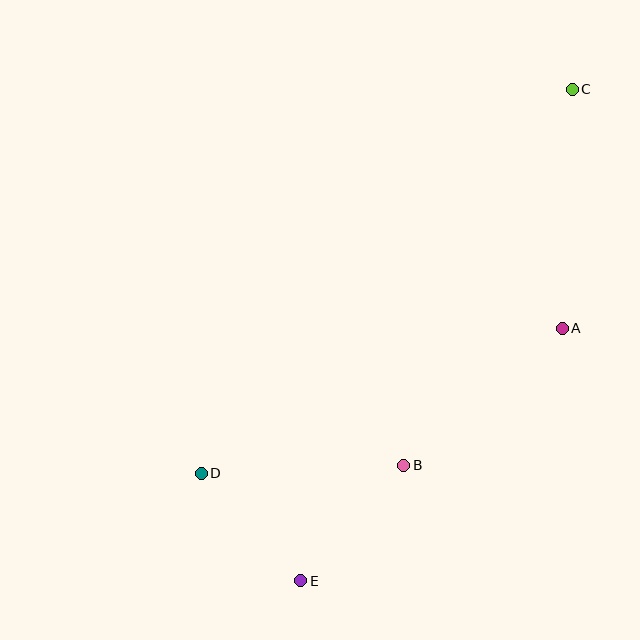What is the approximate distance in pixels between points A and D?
The distance between A and D is approximately 389 pixels.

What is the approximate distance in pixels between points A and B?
The distance between A and B is approximately 209 pixels.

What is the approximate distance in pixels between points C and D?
The distance between C and D is approximately 534 pixels.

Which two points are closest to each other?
Points D and E are closest to each other.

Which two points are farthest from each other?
Points C and E are farthest from each other.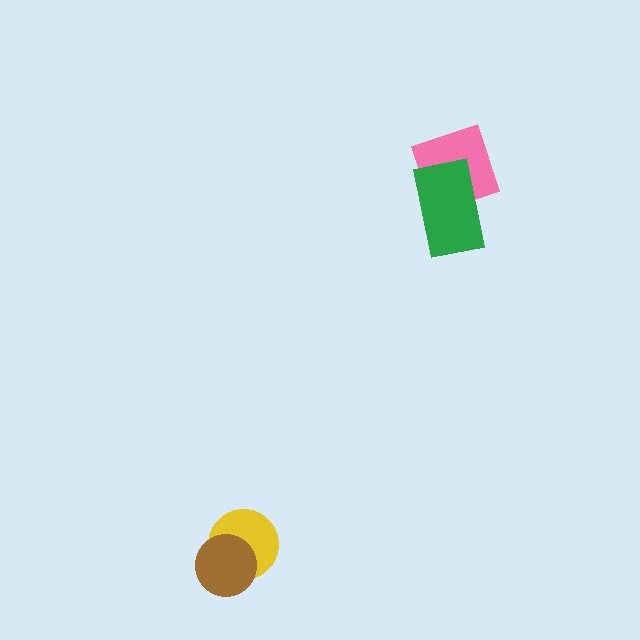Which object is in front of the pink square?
The green rectangle is in front of the pink square.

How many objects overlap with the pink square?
1 object overlaps with the pink square.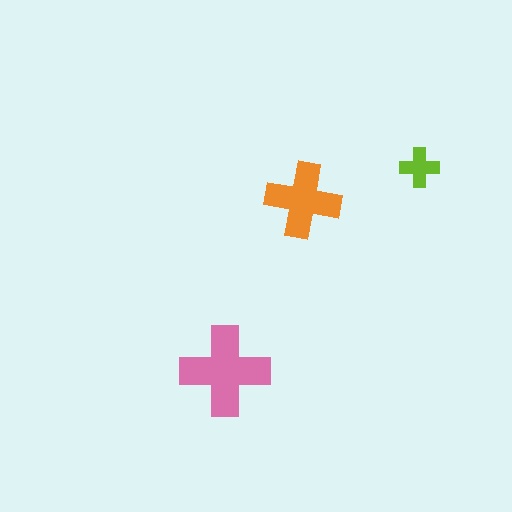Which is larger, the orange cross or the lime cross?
The orange one.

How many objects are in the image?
There are 3 objects in the image.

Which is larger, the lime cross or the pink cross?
The pink one.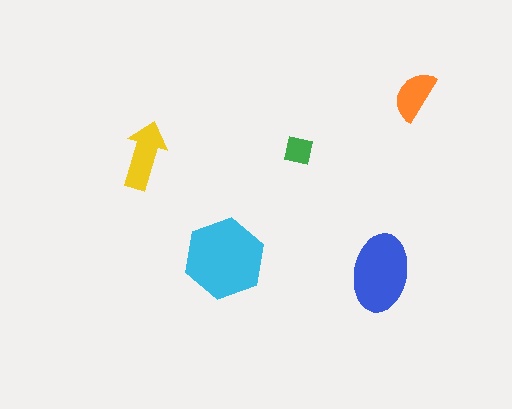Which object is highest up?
The orange semicircle is topmost.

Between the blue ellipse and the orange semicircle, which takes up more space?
The blue ellipse.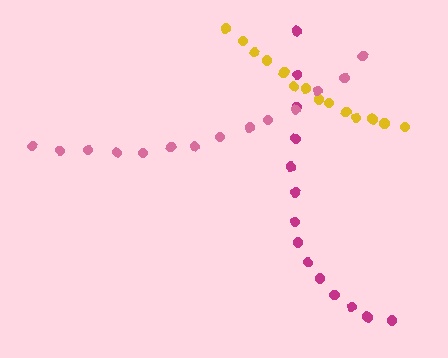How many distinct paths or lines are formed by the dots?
There are 3 distinct paths.